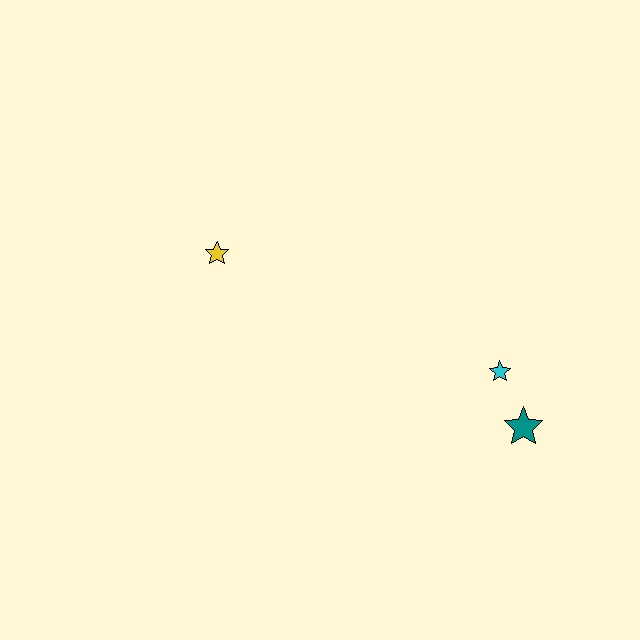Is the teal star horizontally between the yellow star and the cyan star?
No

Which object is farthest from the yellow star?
The teal star is farthest from the yellow star.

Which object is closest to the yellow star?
The cyan star is closest to the yellow star.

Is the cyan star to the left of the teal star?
Yes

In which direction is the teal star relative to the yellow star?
The teal star is to the right of the yellow star.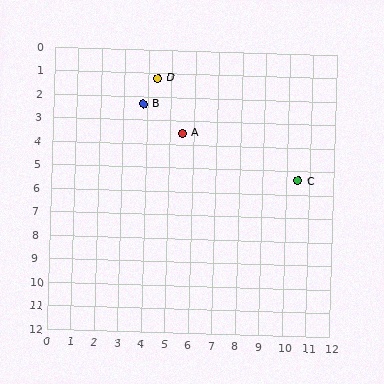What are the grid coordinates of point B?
Point B is at approximately (3.8, 2.3).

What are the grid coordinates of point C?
Point C is at approximately (10.5, 5.4).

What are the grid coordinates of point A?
Point A is at approximately (5.5, 3.5).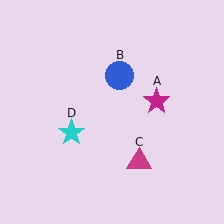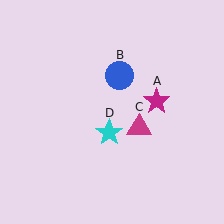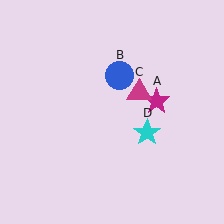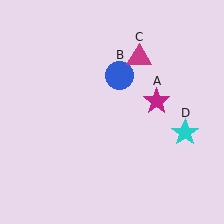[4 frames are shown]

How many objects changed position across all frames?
2 objects changed position: magenta triangle (object C), cyan star (object D).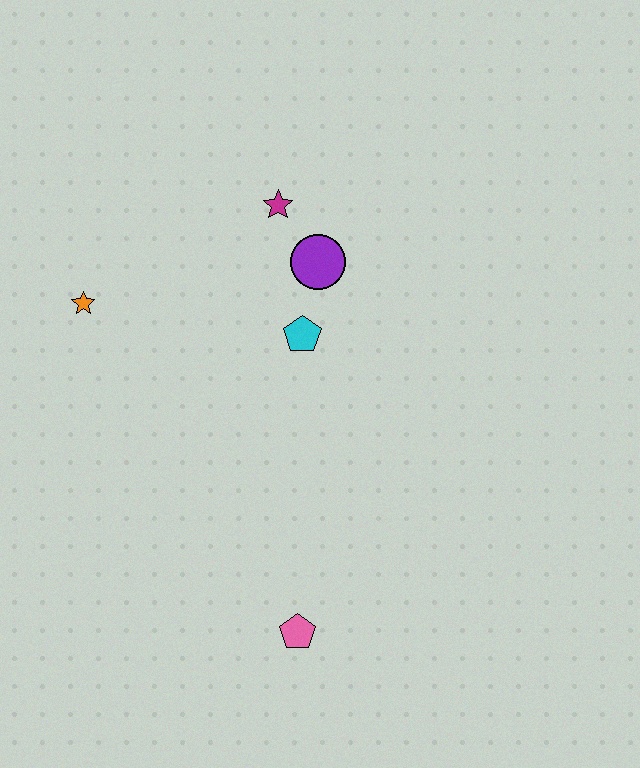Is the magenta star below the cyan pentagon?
No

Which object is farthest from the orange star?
The pink pentagon is farthest from the orange star.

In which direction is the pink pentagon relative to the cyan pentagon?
The pink pentagon is below the cyan pentagon.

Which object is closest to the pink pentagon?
The cyan pentagon is closest to the pink pentagon.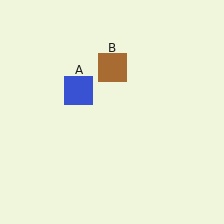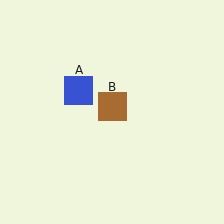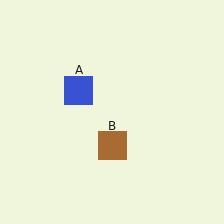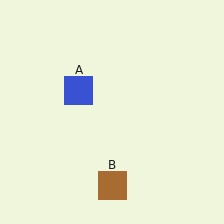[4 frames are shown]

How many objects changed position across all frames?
1 object changed position: brown square (object B).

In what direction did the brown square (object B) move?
The brown square (object B) moved down.